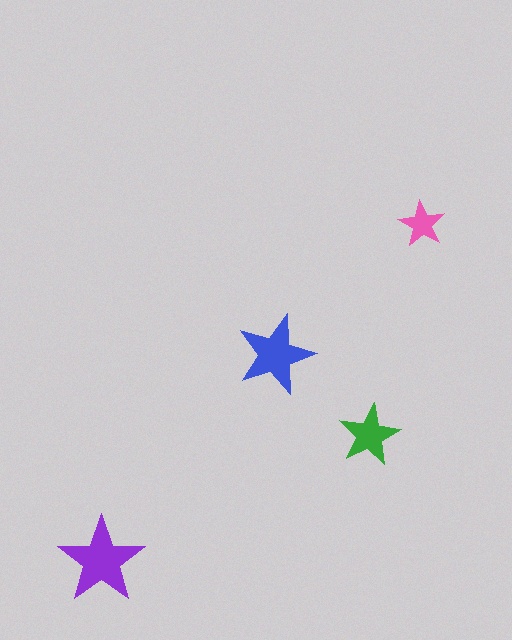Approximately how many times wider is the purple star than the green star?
About 1.5 times wider.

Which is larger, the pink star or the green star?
The green one.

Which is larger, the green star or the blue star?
The blue one.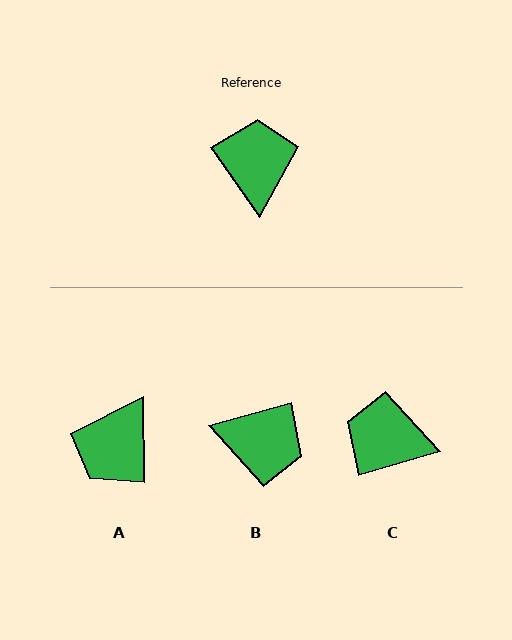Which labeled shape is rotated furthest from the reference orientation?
A, about 146 degrees away.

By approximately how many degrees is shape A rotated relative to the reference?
Approximately 146 degrees counter-clockwise.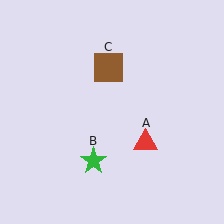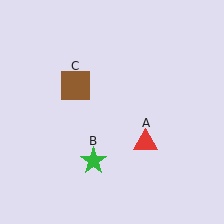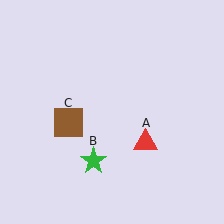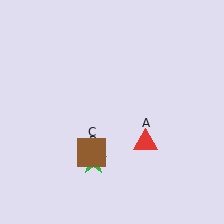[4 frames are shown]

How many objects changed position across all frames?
1 object changed position: brown square (object C).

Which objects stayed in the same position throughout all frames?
Red triangle (object A) and green star (object B) remained stationary.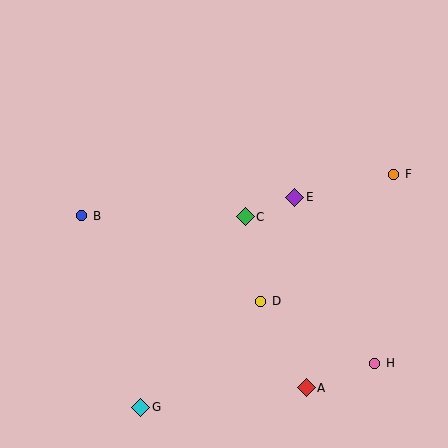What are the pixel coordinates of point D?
Point D is at (261, 301).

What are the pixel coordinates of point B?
Point B is at (82, 216).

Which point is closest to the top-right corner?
Point F is closest to the top-right corner.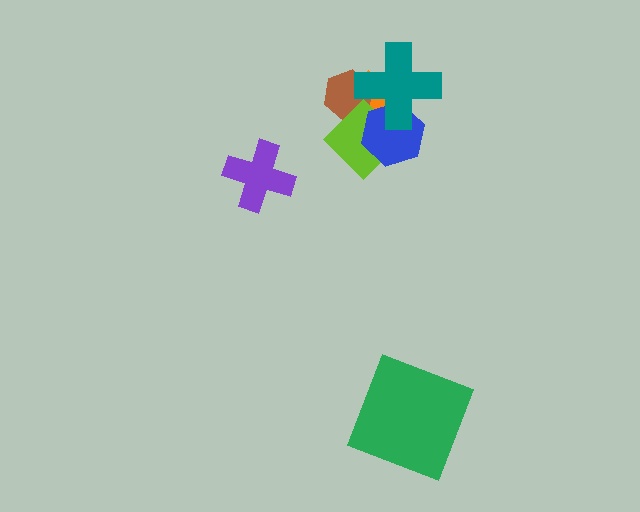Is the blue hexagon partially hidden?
Yes, it is partially covered by another shape.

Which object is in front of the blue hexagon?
The teal cross is in front of the blue hexagon.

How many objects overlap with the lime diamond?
4 objects overlap with the lime diamond.